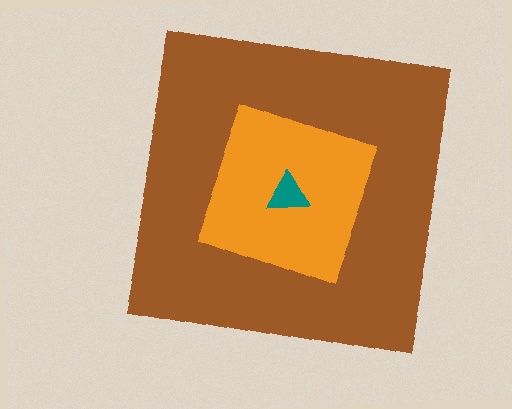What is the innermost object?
The teal triangle.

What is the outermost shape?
The brown square.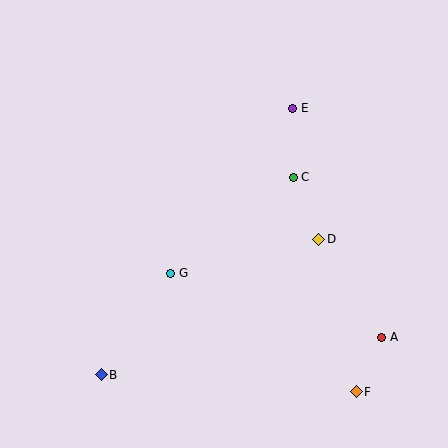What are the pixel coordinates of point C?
Point C is at (293, 177).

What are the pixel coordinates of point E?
Point E is at (293, 108).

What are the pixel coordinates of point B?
Point B is at (101, 375).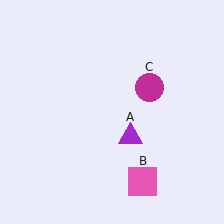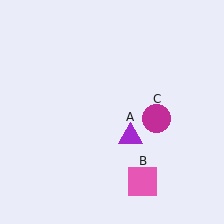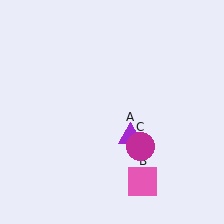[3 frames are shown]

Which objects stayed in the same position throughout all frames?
Purple triangle (object A) and pink square (object B) remained stationary.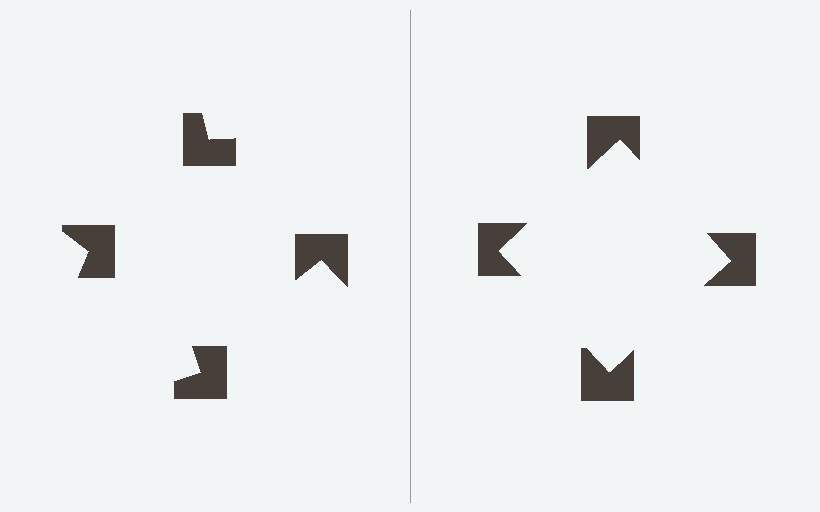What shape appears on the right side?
An illusory square.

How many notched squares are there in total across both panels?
8 — 4 on each side.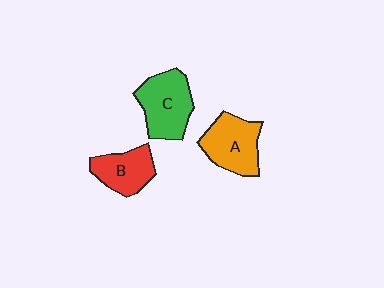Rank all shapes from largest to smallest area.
From largest to smallest: C (green), A (orange), B (red).